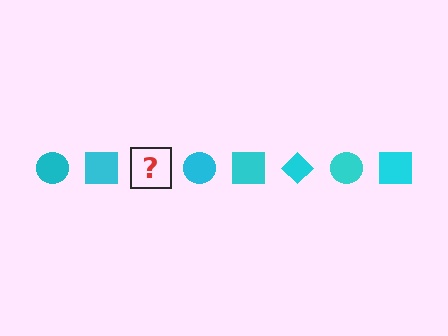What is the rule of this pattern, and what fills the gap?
The rule is that the pattern cycles through circle, square, diamond shapes in cyan. The gap should be filled with a cyan diamond.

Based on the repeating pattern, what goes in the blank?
The blank should be a cyan diamond.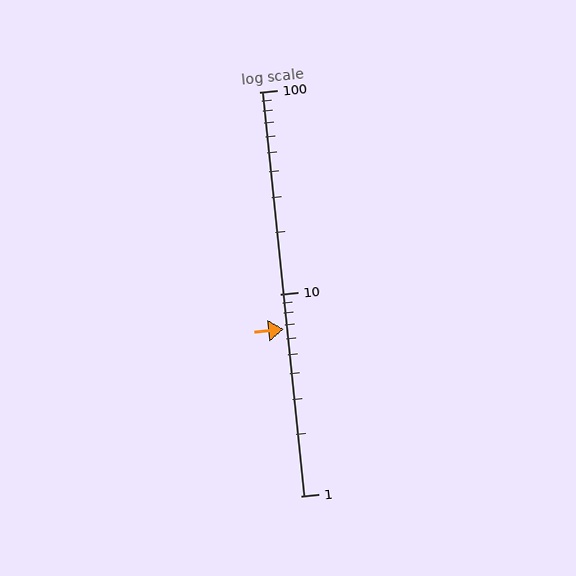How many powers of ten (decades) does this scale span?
The scale spans 2 decades, from 1 to 100.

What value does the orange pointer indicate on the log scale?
The pointer indicates approximately 6.7.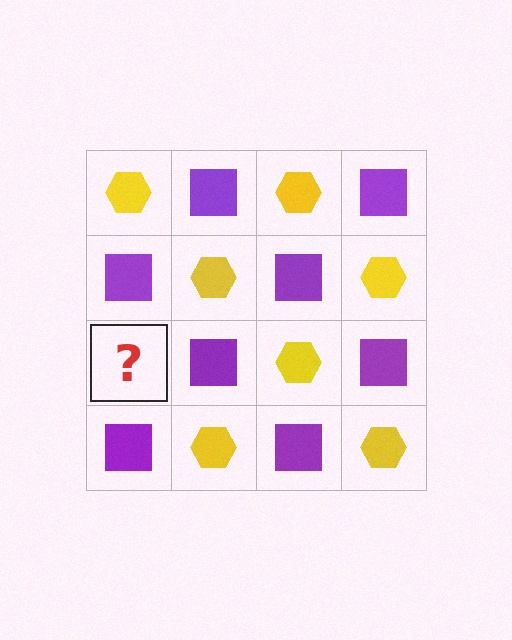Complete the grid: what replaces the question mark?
The question mark should be replaced with a yellow hexagon.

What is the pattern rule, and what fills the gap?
The rule is that it alternates yellow hexagon and purple square in a checkerboard pattern. The gap should be filled with a yellow hexagon.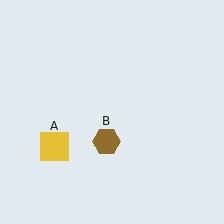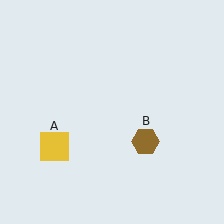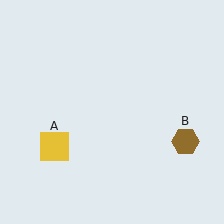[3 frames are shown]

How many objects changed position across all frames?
1 object changed position: brown hexagon (object B).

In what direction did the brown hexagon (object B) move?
The brown hexagon (object B) moved right.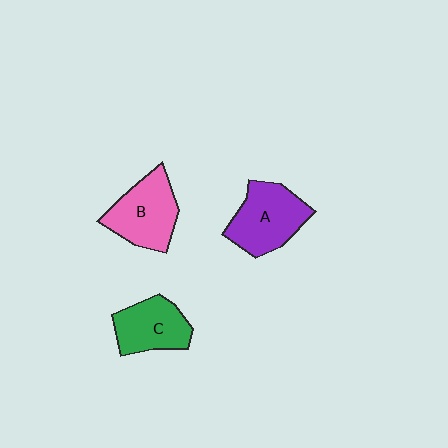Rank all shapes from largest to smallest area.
From largest to smallest: A (purple), B (pink), C (green).